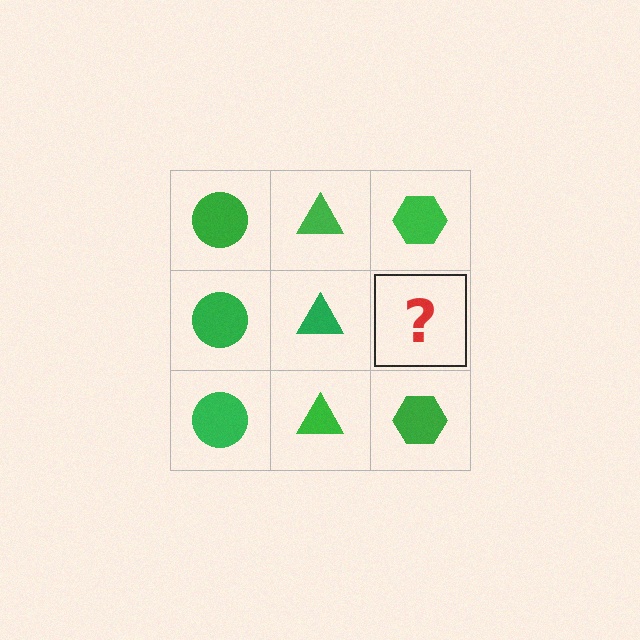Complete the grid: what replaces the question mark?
The question mark should be replaced with a green hexagon.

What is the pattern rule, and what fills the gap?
The rule is that each column has a consistent shape. The gap should be filled with a green hexagon.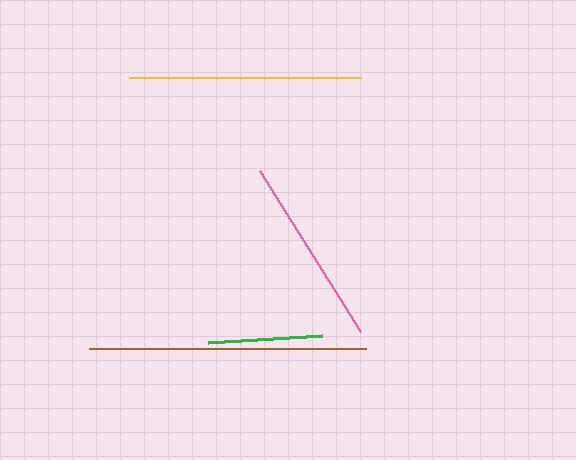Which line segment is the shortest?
The green line is the shortest at approximately 114 pixels.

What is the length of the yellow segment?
The yellow segment is approximately 231 pixels long.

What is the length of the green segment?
The green segment is approximately 114 pixels long.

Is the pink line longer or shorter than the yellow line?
The yellow line is longer than the pink line.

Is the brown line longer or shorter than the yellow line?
The brown line is longer than the yellow line.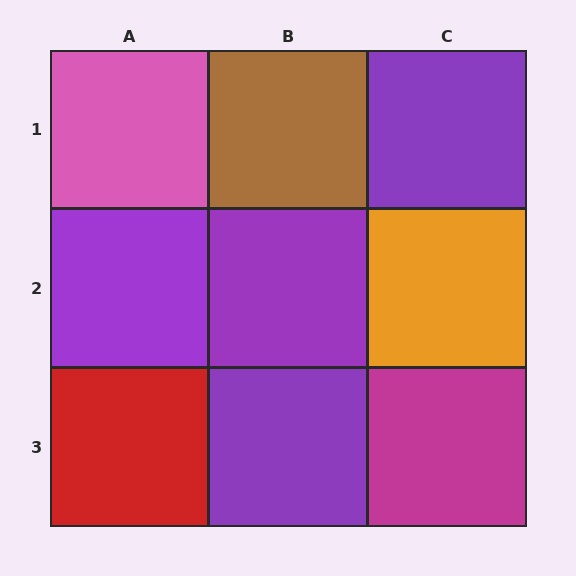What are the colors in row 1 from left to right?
Pink, brown, purple.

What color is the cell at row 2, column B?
Purple.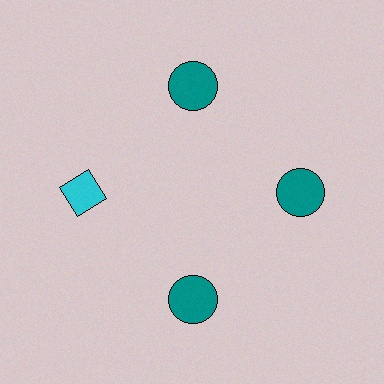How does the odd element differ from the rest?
It differs in both color (cyan instead of teal) and shape (diamond instead of circle).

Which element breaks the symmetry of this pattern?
The cyan diamond at roughly the 9 o'clock position breaks the symmetry. All other shapes are teal circles.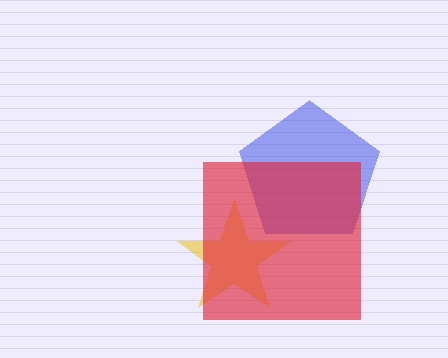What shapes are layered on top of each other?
The layered shapes are: a yellow star, a blue pentagon, a red square.